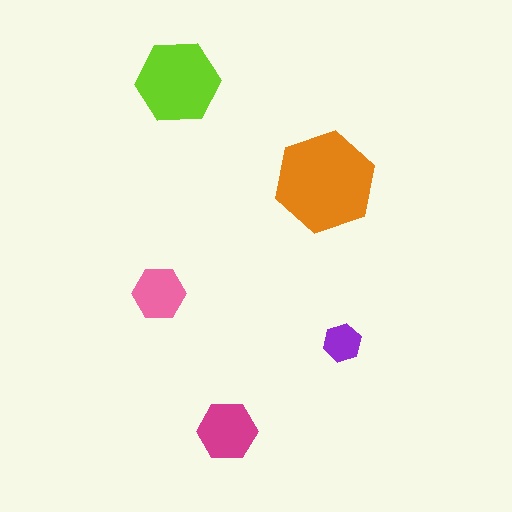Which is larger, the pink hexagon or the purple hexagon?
The pink one.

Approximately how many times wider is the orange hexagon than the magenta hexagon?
About 1.5 times wider.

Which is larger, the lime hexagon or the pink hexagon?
The lime one.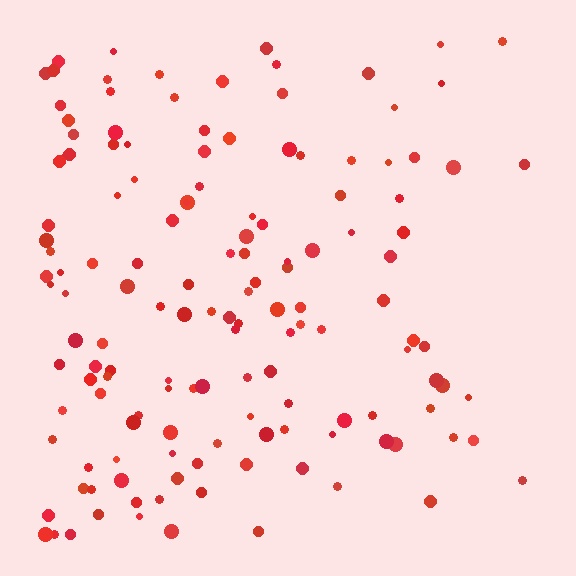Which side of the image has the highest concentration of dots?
The left.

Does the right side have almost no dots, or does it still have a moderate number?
Still a moderate number, just noticeably fewer than the left.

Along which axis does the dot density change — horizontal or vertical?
Horizontal.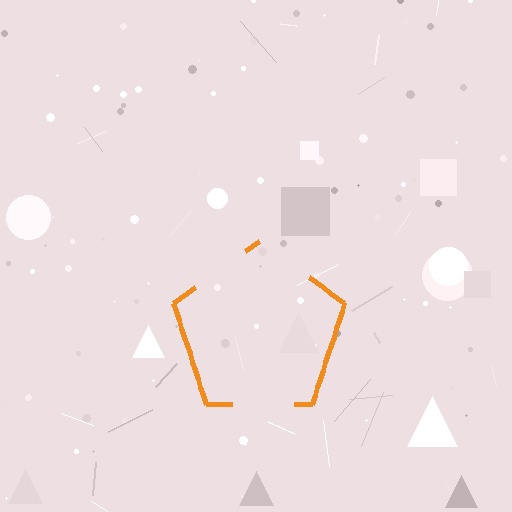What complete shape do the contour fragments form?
The contour fragments form a pentagon.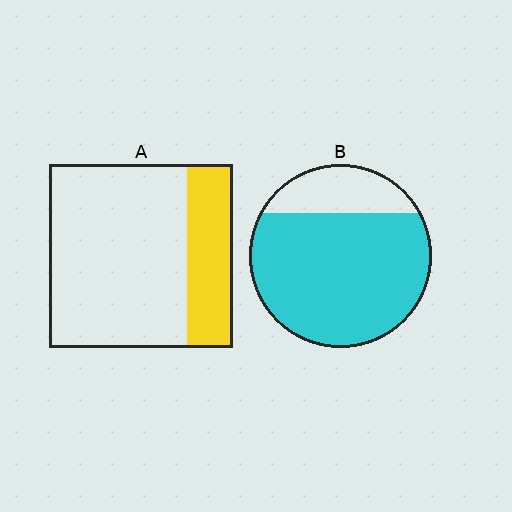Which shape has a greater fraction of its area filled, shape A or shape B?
Shape B.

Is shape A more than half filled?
No.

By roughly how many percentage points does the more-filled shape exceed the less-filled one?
By roughly 55 percentage points (B over A).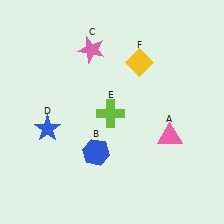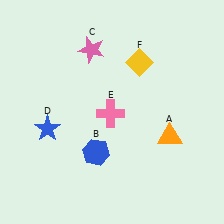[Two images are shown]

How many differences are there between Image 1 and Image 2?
There are 2 differences between the two images.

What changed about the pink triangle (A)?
In Image 1, A is pink. In Image 2, it changed to orange.